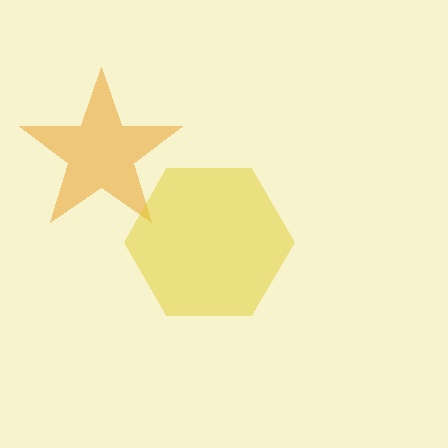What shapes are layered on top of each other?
The layered shapes are: an orange star, a yellow hexagon.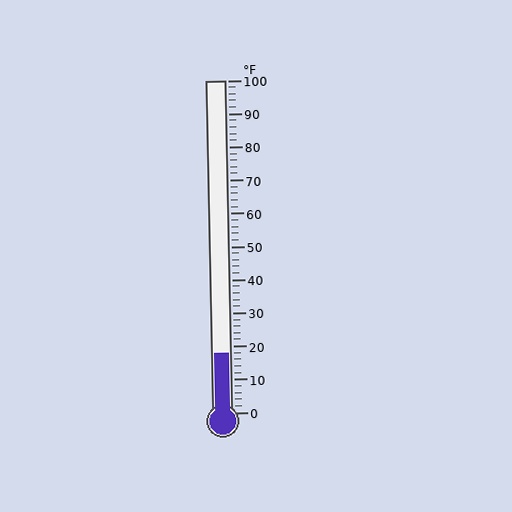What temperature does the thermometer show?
The thermometer shows approximately 18°F.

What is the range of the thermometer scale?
The thermometer scale ranges from 0°F to 100°F.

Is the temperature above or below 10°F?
The temperature is above 10°F.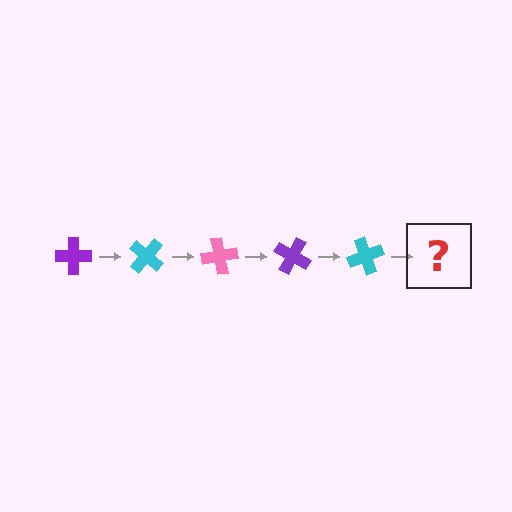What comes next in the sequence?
The next element should be a pink cross, rotated 200 degrees from the start.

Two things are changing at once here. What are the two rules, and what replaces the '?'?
The two rules are that it rotates 40 degrees each step and the color cycles through purple, cyan, and pink. The '?' should be a pink cross, rotated 200 degrees from the start.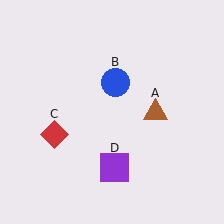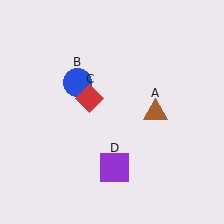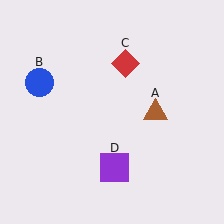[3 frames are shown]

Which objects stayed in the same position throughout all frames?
Brown triangle (object A) and purple square (object D) remained stationary.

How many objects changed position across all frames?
2 objects changed position: blue circle (object B), red diamond (object C).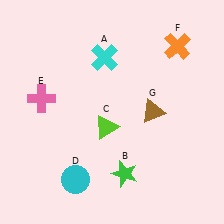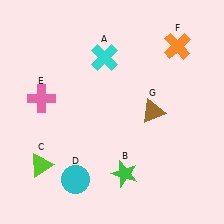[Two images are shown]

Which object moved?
The lime triangle (C) moved left.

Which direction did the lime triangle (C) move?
The lime triangle (C) moved left.